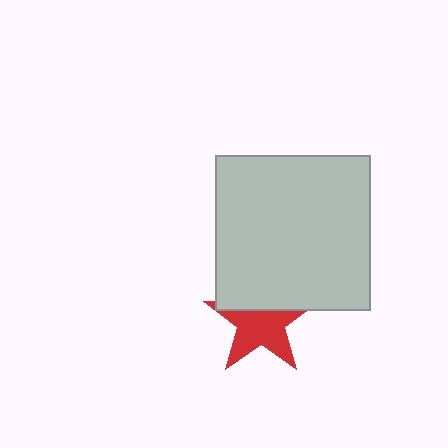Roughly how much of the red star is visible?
About half of it is visible (roughly 63%).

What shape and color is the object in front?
The object in front is a light gray square.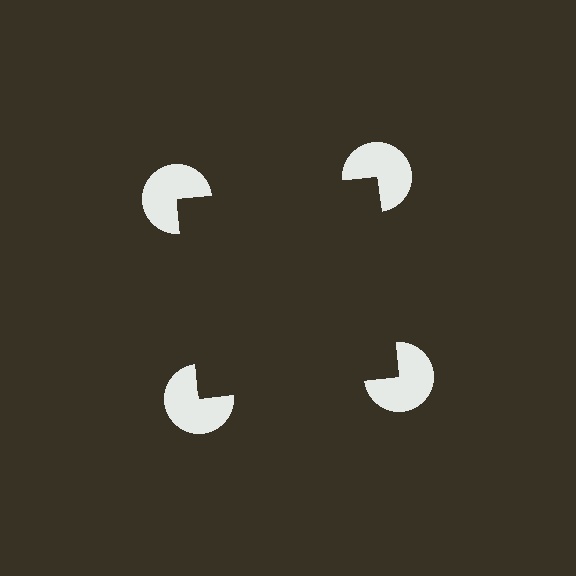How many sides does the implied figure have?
4 sides.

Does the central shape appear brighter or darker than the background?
It typically appears slightly darker than the background, even though no actual brightness change is drawn.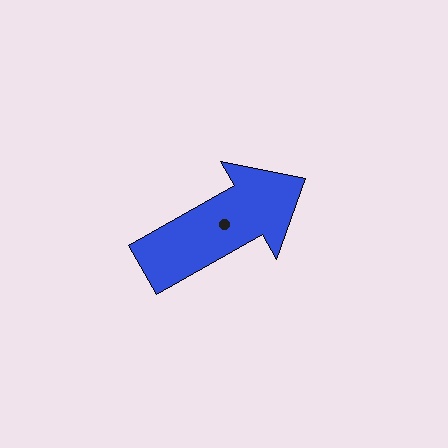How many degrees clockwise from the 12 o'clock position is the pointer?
Approximately 61 degrees.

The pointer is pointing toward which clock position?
Roughly 2 o'clock.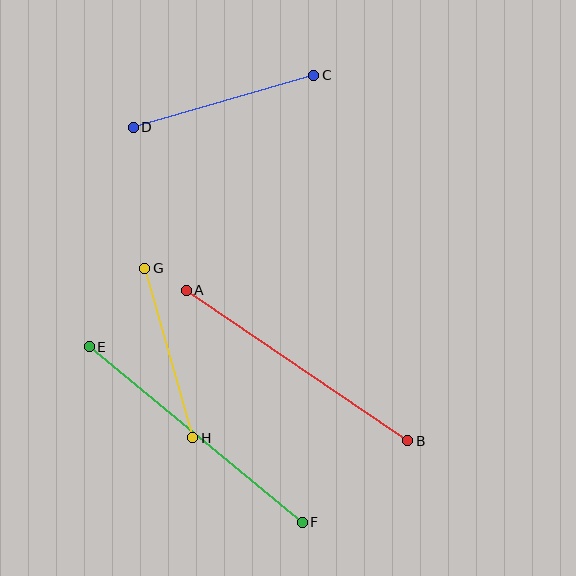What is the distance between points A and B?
The distance is approximately 268 pixels.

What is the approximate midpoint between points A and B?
The midpoint is at approximately (297, 365) pixels.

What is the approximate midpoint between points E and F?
The midpoint is at approximately (196, 435) pixels.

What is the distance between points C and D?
The distance is approximately 188 pixels.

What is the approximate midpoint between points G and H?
The midpoint is at approximately (169, 353) pixels.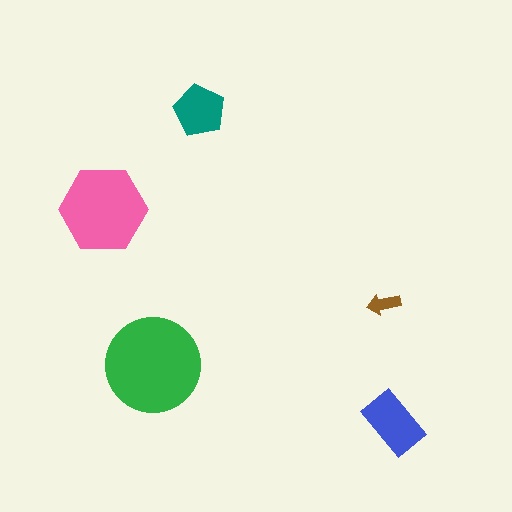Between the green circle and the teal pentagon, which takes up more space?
The green circle.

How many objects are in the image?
There are 5 objects in the image.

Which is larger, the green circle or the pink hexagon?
The green circle.